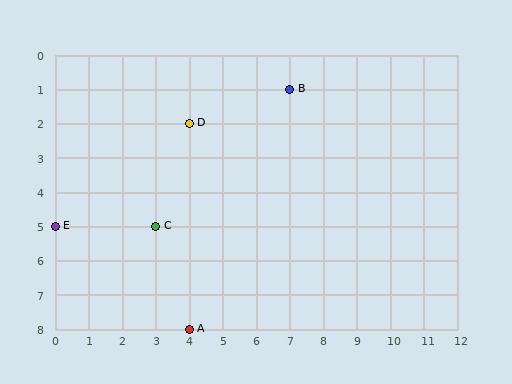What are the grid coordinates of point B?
Point B is at grid coordinates (7, 1).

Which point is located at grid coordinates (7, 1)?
Point B is at (7, 1).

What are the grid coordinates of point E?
Point E is at grid coordinates (0, 5).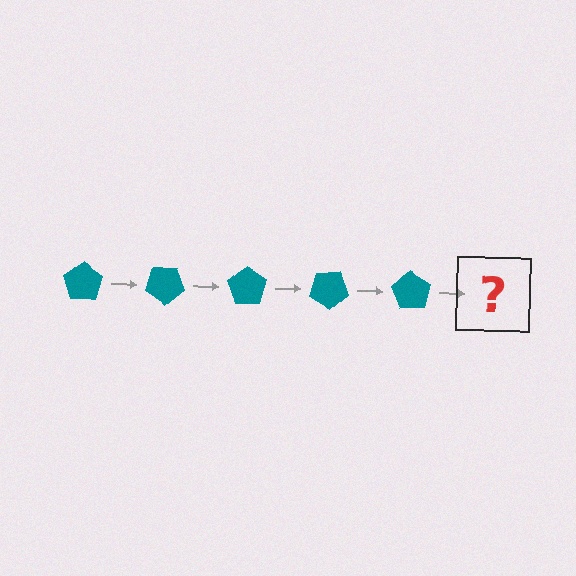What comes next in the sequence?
The next element should be a teal pentagon rotated 175 degrees.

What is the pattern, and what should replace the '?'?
The pattern is that the pentagon rotates 35 degrees each step. The '?' should be a teal pentagon rotated 175 degrees.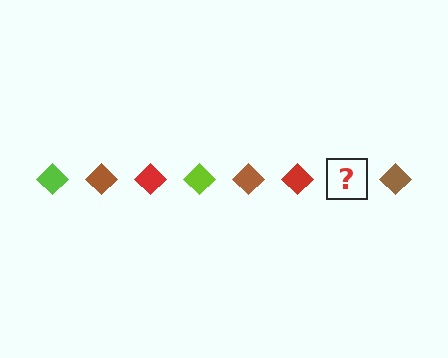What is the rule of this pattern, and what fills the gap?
The rule is that the pattern cycles through lime, brown, red diamonds. The gap should be filled with a lime diamond.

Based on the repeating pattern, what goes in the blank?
The blank should be a lime diamond.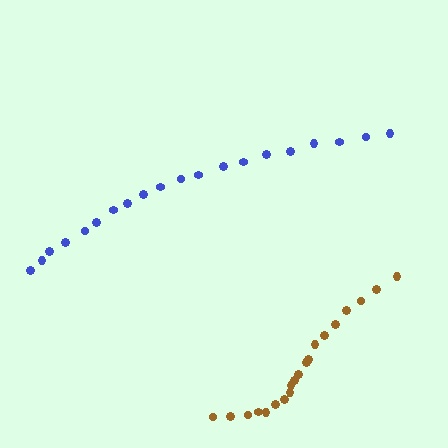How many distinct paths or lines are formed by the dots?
There are 2 distinct paths.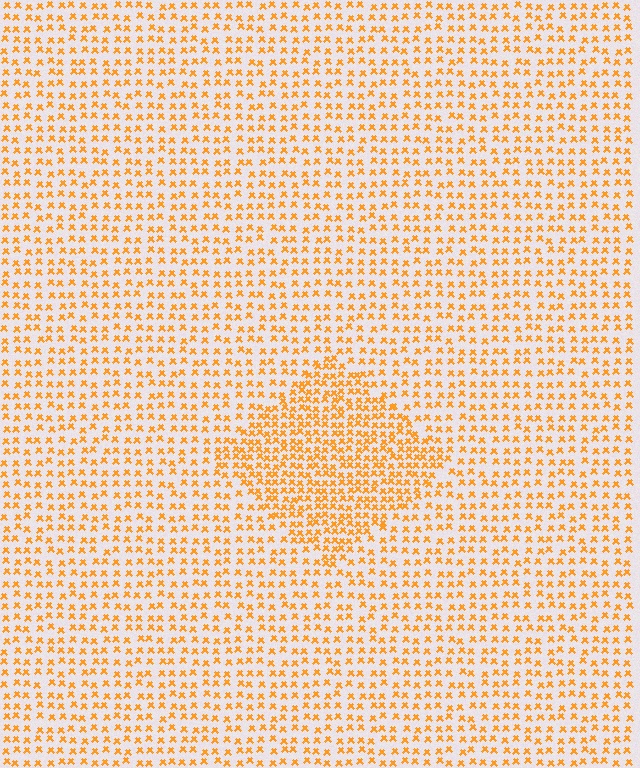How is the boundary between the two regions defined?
The boundary is defined by a change in element density (approximately 1.8x ratio). All elements are the same color, size, and shape.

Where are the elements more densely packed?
The elements are more densely packed inside the diamond boundary.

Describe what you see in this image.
The image contains small orange elements arranged at two different densities. A diamond-shaped region is visible where the elements are more densely packed than the surrounding area.